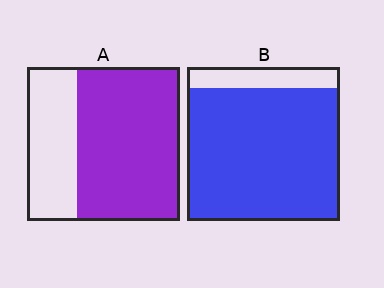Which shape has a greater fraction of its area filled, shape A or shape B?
Shape B.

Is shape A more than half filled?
Yes.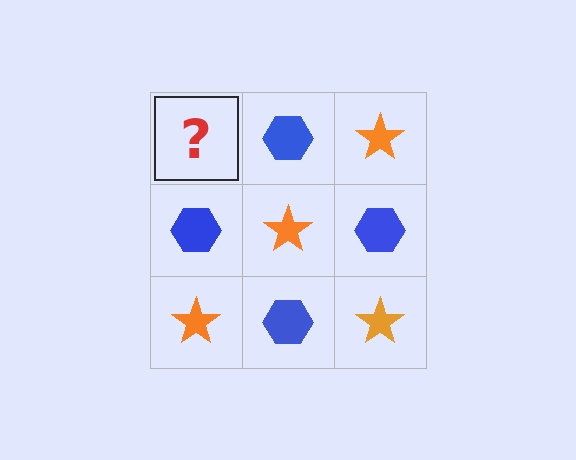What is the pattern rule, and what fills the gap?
The rule is that it alternates orange star and blue hexagon in a checkerboard pattern. The gap should be filled with an orange star.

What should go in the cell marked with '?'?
The missing cell should contain an orange star.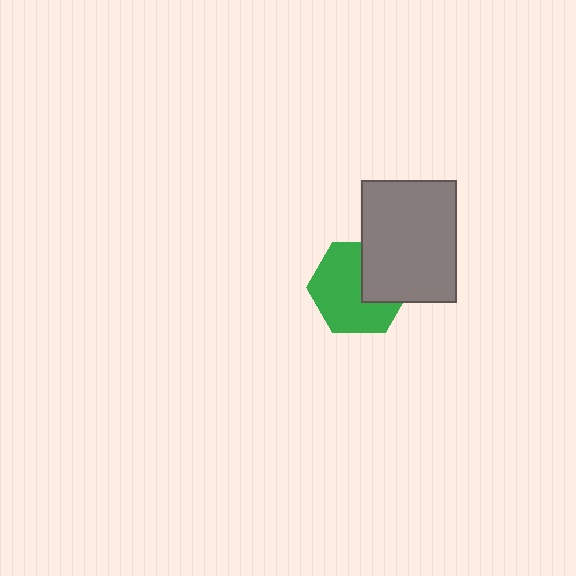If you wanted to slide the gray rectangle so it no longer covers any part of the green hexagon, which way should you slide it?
Slide it toward the upper-right — that is the most direct way to separate the two shapes.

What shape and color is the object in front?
The object in front is a gray rectangle.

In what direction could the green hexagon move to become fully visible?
The green hexagon could move toward the lower-left. That would shift it out from behind the gray rectangle entirely.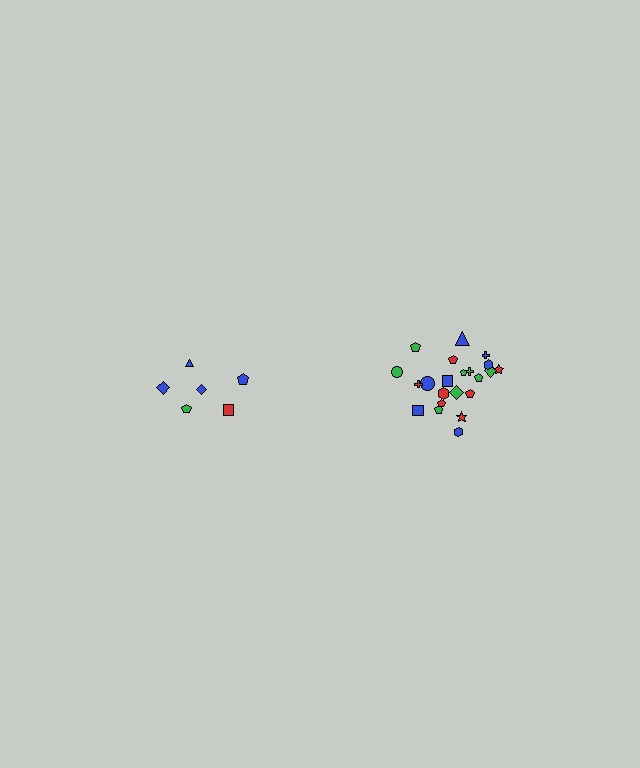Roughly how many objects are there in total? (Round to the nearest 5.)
Roughly 30 objects in total.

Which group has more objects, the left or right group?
The right group.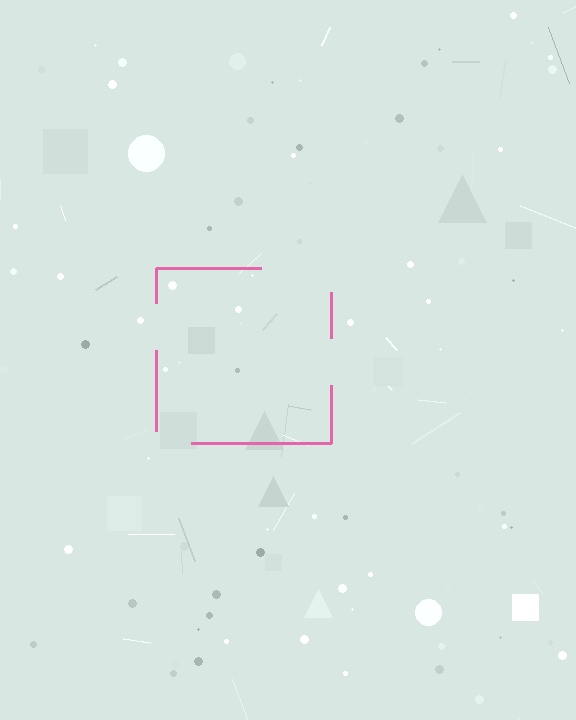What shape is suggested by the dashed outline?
The dashed outline suggests a square.